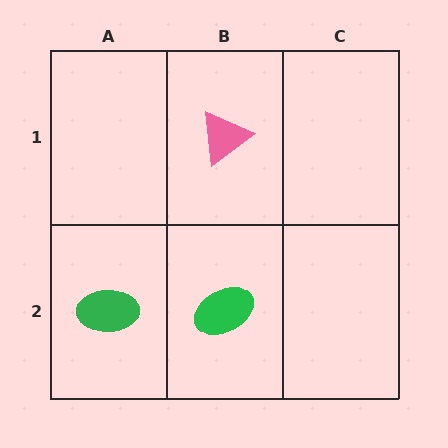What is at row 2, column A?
A green ellipse.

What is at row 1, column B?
A pink triangle.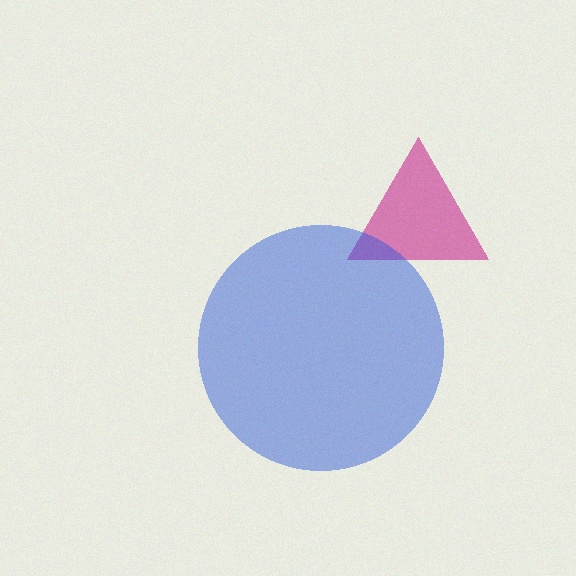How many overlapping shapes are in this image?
There are 2 overlapping shapes in the image.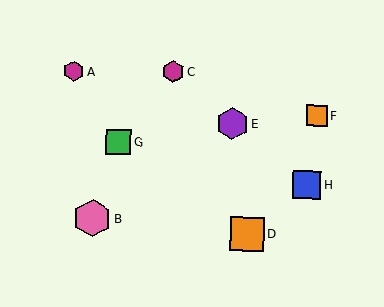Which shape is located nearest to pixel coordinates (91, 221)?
The pink hexagon (labeled B) at (92, 218) is nearest to that location.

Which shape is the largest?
The pink hexagon (labeled B) is the largest.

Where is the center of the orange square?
The center of the orange square is at (317, 115).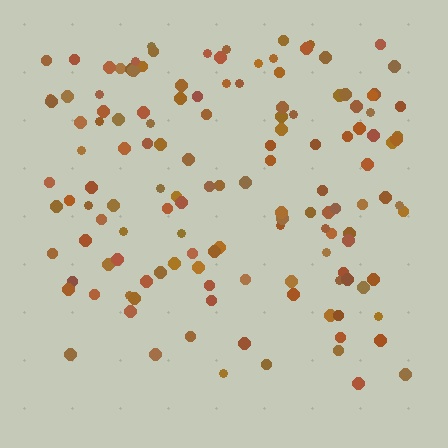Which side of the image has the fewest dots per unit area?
The bottom.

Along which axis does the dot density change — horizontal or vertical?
Vertical.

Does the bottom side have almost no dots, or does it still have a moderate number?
Still a moderate number, just noticeably fewer than the top.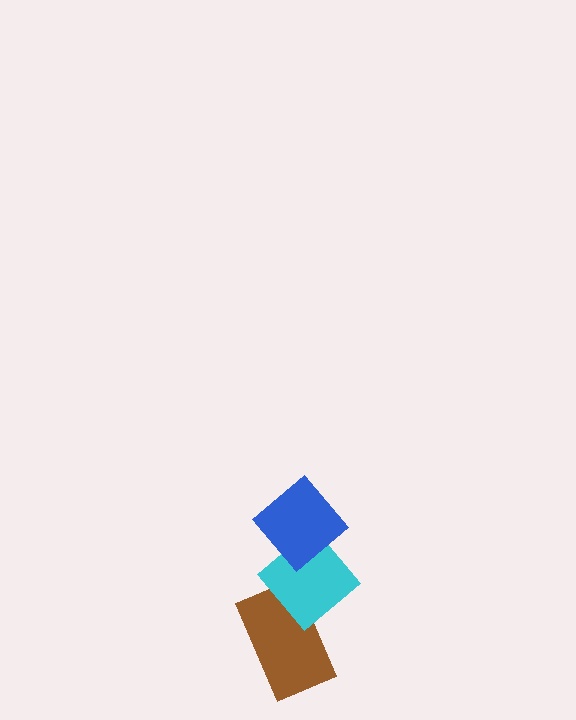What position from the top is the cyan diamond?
The cyan diamond is 2nd from the top.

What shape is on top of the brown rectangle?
The cyan diamond is on top of the brown rectangle.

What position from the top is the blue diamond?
The blue diamond is 1st from the top.